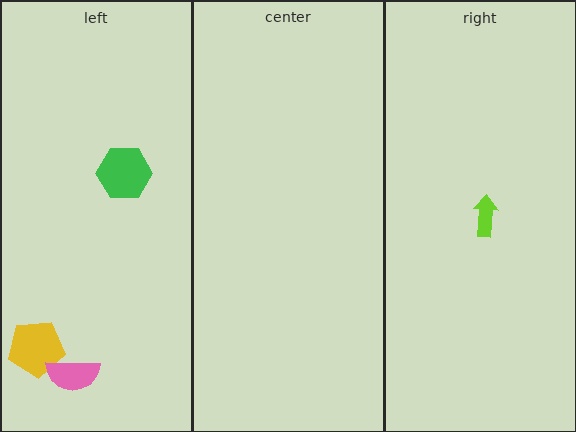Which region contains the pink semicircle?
The left region.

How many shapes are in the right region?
1.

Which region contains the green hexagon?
The left region.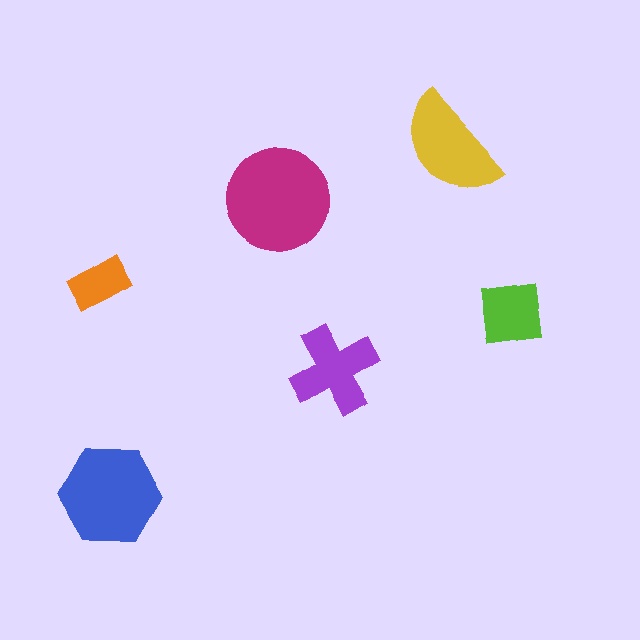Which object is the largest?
The magenta circle.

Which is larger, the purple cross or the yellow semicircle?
The yellow semicircle.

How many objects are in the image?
There are 6 objects in the image.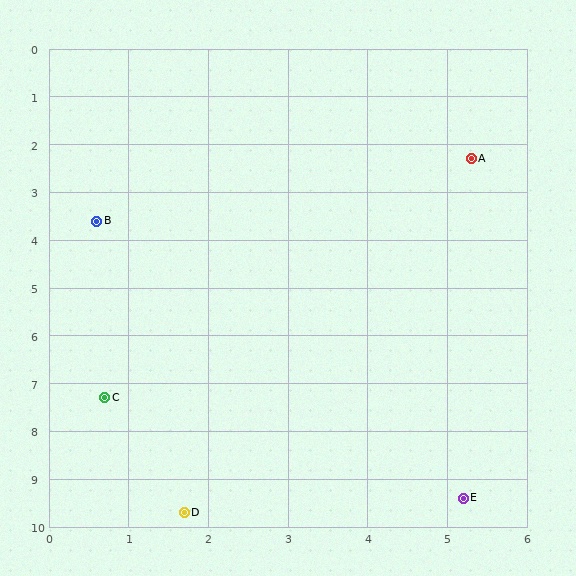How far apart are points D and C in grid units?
Points D and C are about 2.6 grid units apart.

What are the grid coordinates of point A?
Point A is at approximately (5.3, 2.3).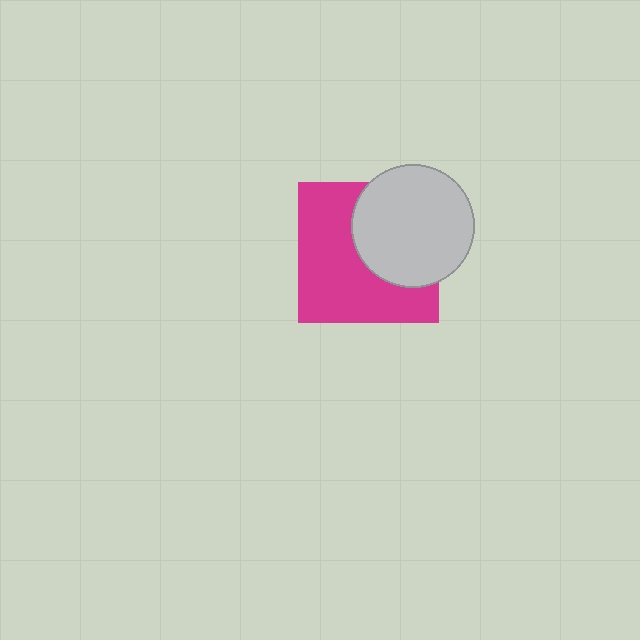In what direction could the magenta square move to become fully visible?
The magenta square could move left. That would shift it out from behind the light gray circle entirely.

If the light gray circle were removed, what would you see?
You would see the complete magenta square.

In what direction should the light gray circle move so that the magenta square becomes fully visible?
The light gray circle should move right. That is the shortest direction to clear the overlap and leave the magenta square fully visible.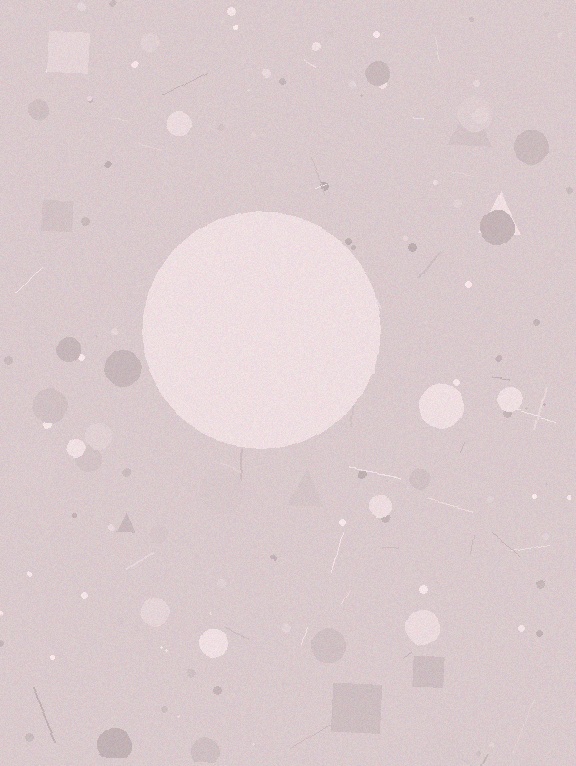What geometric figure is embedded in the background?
A circle is embedded in the background.